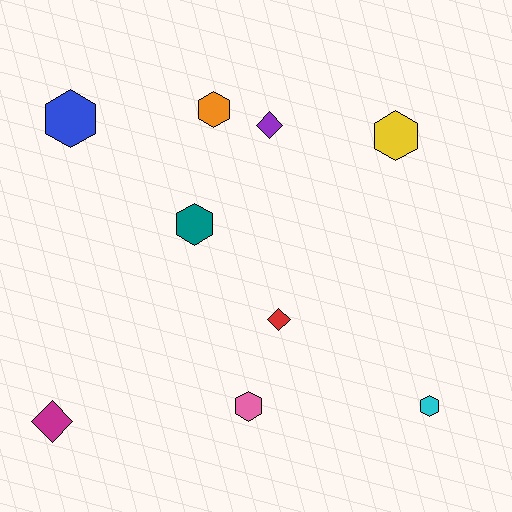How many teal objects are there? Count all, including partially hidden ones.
There is 1 teal object.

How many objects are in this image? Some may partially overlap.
There are 9 objects.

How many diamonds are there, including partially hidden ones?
There are 3 diamonds.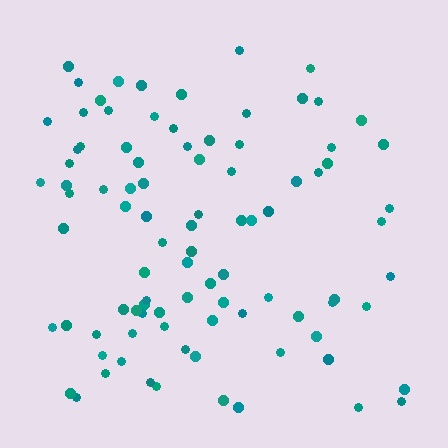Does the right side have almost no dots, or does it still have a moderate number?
Still a moderate number, just noticeably fewer than the left.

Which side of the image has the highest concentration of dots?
The left.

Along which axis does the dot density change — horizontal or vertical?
Horizontal.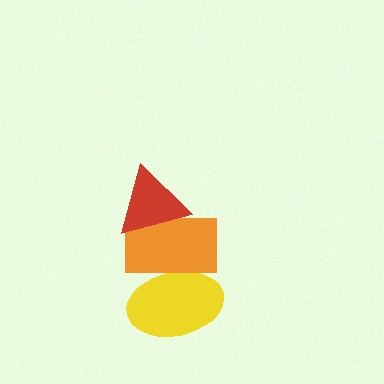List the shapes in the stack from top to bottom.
From top to bottom: the red triangle, the orange rectangle, the yellow ellipse.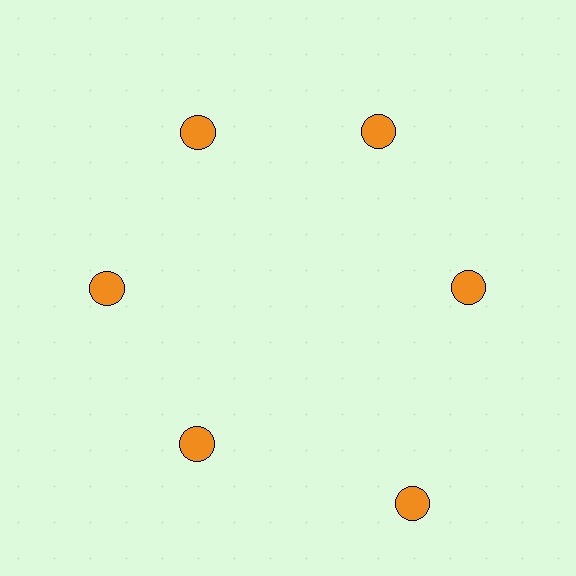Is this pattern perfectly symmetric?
No. The 6 orange circles are arranged in a ring, but one element near the 5 o'clock position is pushed outward from the center, breaking the 6-fold rotational symmetry.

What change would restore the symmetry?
The symmetry would be restored by moving it inward, back onto the ring so that all 6 circles sit at equal angles and equal distance from the center.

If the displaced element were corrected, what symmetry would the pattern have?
It would have 6-fold rotational symmetry — the pattern would map onto itself every 60 degrees.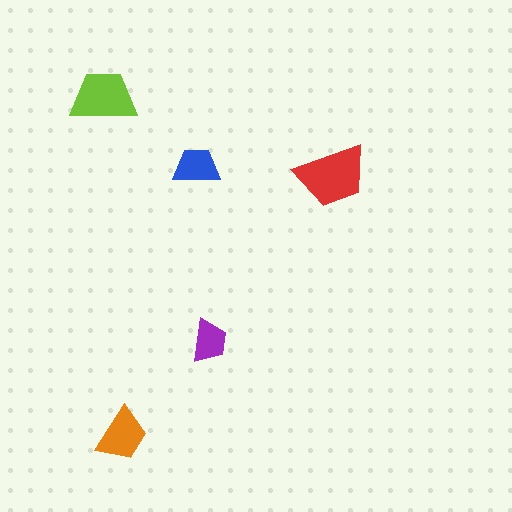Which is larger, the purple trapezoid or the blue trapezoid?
The blue one.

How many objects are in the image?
There are 5 objects in the image.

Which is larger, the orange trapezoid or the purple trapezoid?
The orange one.